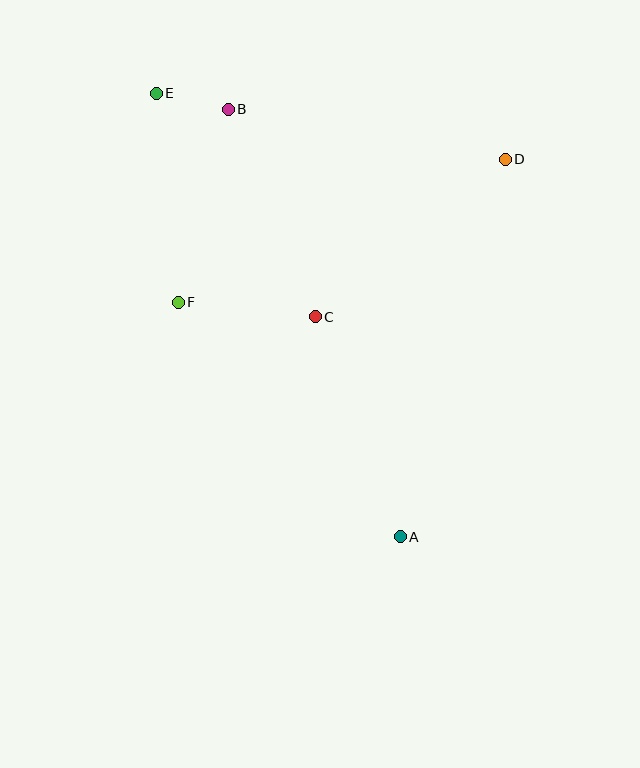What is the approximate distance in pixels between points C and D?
The distance between C and D is approximately 247 pixels.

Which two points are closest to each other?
Points B and E are closest to each other.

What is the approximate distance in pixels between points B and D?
The distance between B and D is approximately 282 pixels.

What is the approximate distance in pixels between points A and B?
The distance between A and B is approximately 460 pixels.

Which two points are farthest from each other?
Points A and E are farthest from each other.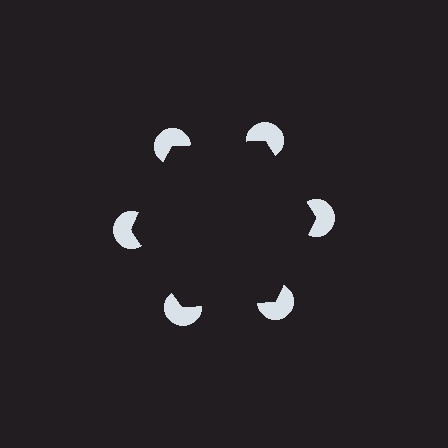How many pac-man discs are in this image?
There are 6 — one at each vertex of the illusory hexagon.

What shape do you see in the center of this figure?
An illusory hexagon — its edges are inferred from the aligned wedge cuts in the pac-man discs, not physically drawn.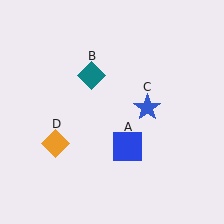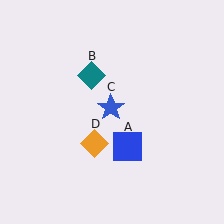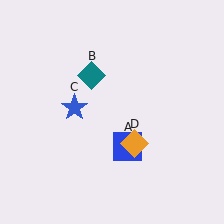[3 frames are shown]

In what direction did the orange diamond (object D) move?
The orange diamond (object D) moved right.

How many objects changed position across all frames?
2 objects changed position: blue star (object C), orange diamond (object D).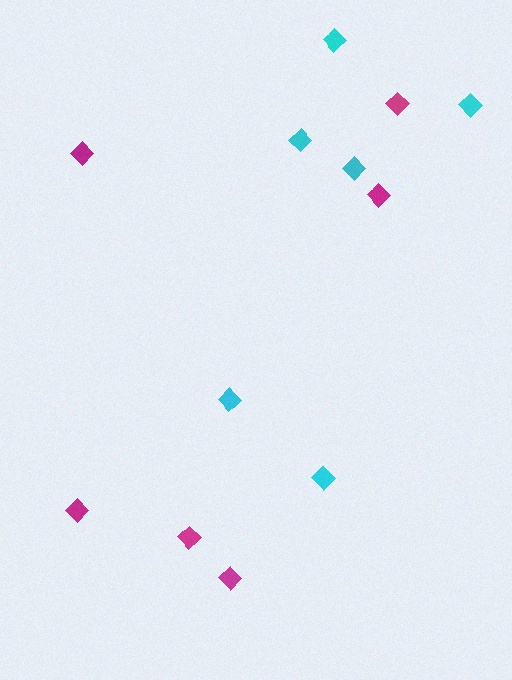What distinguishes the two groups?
There are 2 groups: one group of cyan diamonds (6) and one group of magenta diamonds (6).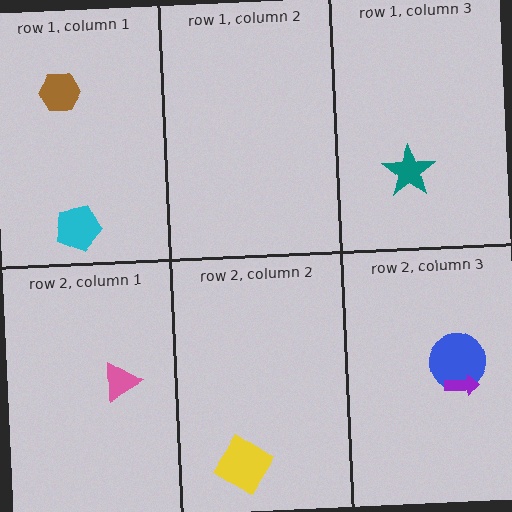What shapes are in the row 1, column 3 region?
The teal star.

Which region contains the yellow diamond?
The row 2, column 2 region.